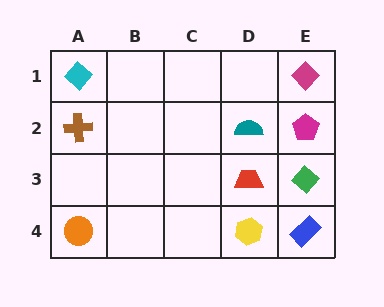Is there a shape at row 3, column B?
No, that cell is empty.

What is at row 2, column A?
A brown cross.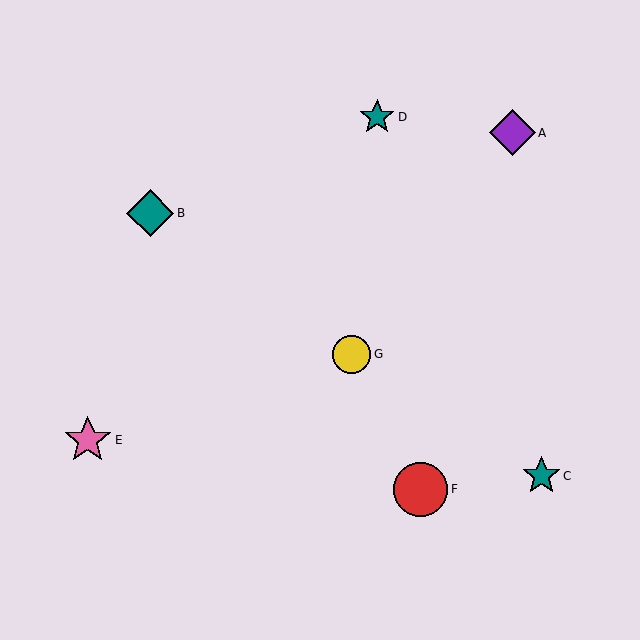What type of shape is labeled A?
Shape A is a purple diamond.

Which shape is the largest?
The red circle (labeled F) is the largest.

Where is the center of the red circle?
The center of the red circle is at (421, 489).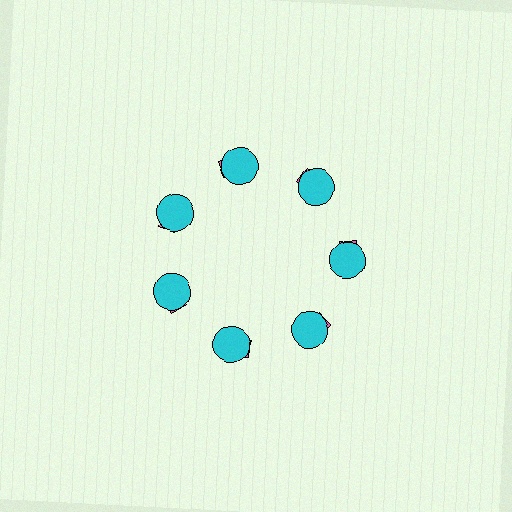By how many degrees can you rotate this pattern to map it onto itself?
The pattern maps onto itself every 51 degrees of rotation.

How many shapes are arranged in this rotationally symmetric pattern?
There are 14 shapes, arranged in 7 groups of 2.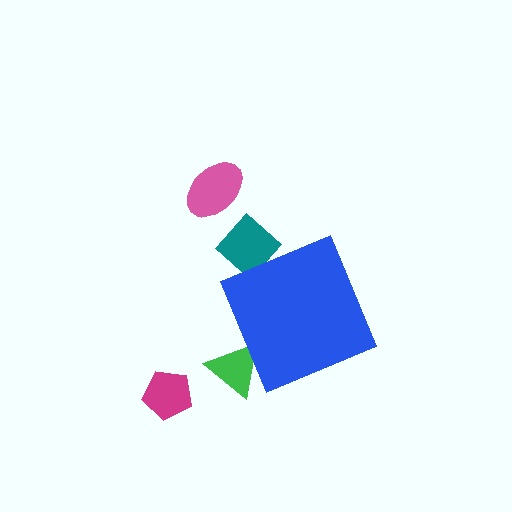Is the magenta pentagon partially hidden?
No, the magenta pentagon is fully visible.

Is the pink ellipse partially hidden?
No, the pink ellipse is fully visible.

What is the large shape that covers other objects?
A blue diamond.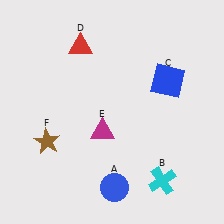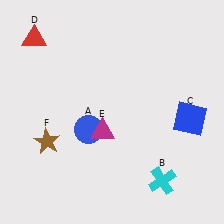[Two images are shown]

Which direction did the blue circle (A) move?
The blue circle (A) moved up.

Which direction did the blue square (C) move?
The blue square (C) moved down.